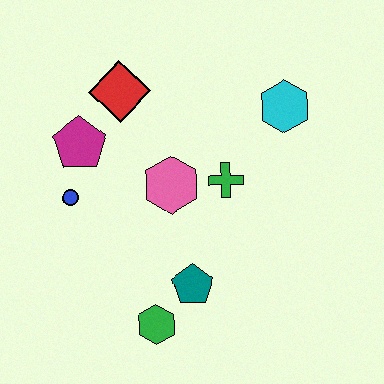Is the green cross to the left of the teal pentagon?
No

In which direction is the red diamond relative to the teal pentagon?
The red diamond is above the teal pentagon.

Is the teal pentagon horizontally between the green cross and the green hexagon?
Yes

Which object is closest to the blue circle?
The magenta pentagon is closest to the blue circle.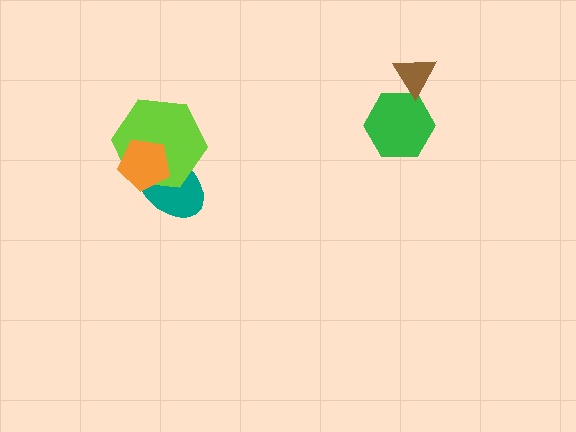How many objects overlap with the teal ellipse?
2 objects overlap with the teal ellipse.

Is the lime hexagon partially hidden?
Yes, it is partially covered by another shape.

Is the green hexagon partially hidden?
Yes, it is partially covered by another shape.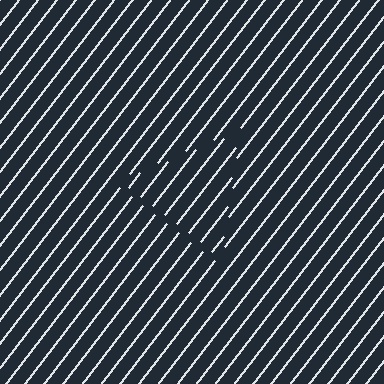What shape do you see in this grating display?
An illusory triangle. The interior of the shape contains the same grating, shifted by half a period — the contour is defined by the phase discontinuity where line-ends from the inner and outer gratings abut.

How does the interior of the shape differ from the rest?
The interior of the shape contains the same grating, shifted by half a period — the contour is defined by the phase discontinuity where line-ends from the inner and outer gratings abut.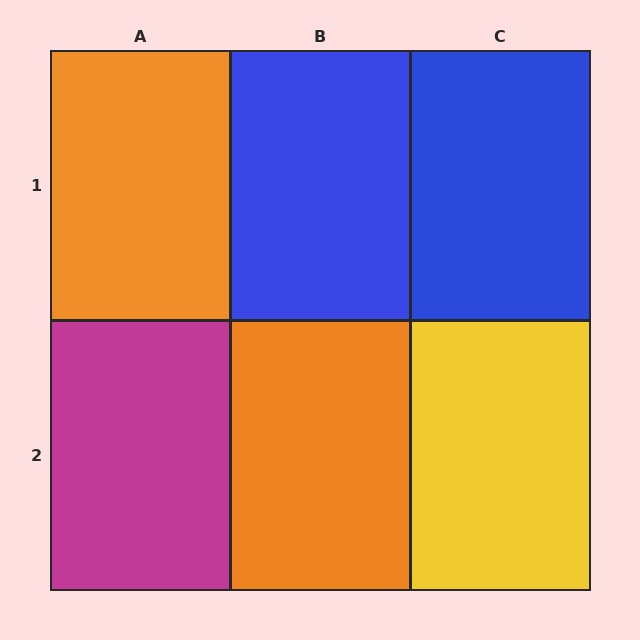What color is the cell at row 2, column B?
Orange.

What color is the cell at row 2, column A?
Magenta.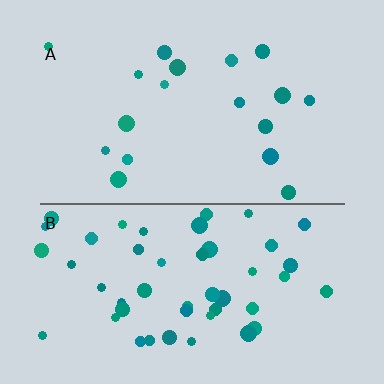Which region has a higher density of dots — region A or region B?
B (the bottom).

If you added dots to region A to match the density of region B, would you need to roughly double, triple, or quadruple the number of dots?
Approximately triple.